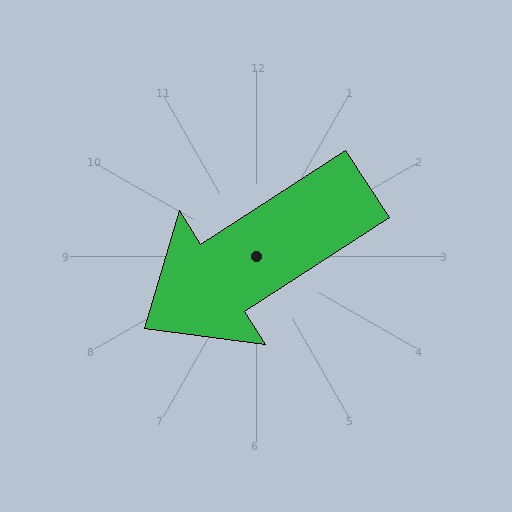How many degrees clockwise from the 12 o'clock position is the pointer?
Approximately 237 degrees.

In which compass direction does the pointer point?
Southwest.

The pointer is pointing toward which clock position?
Roughly 8 o'clock.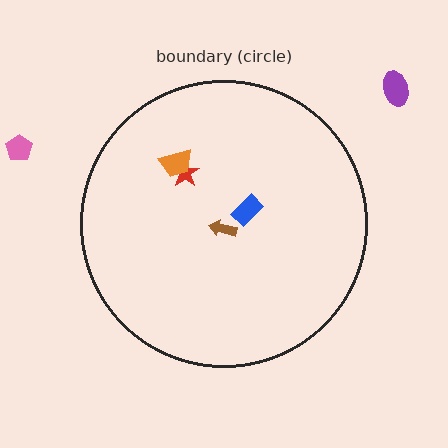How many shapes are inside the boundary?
4 inside, 2 outside.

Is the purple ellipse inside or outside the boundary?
Outside.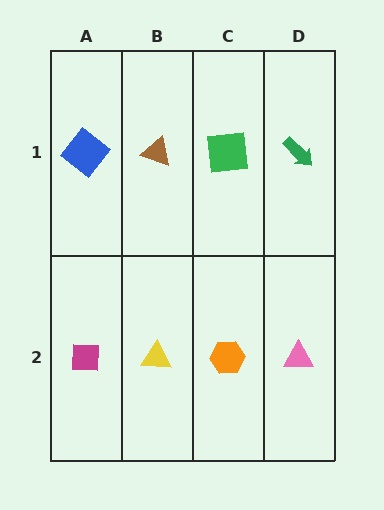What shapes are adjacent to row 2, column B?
A brown triangle (row 1, column B), a magenta square (row 2, column A), an orange hexagon (row 2, column C).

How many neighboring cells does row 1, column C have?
3.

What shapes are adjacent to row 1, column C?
An orange hexagon (row 2, column C), a brown triangle (row 1, column B), a green arrow (row 1, column D).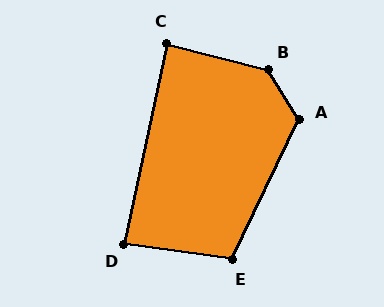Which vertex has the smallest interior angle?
D, at approximately 86 degrees.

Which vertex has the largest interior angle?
B, at approximately 137 degrees.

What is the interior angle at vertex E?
Approximately 108 degrees (obtuse).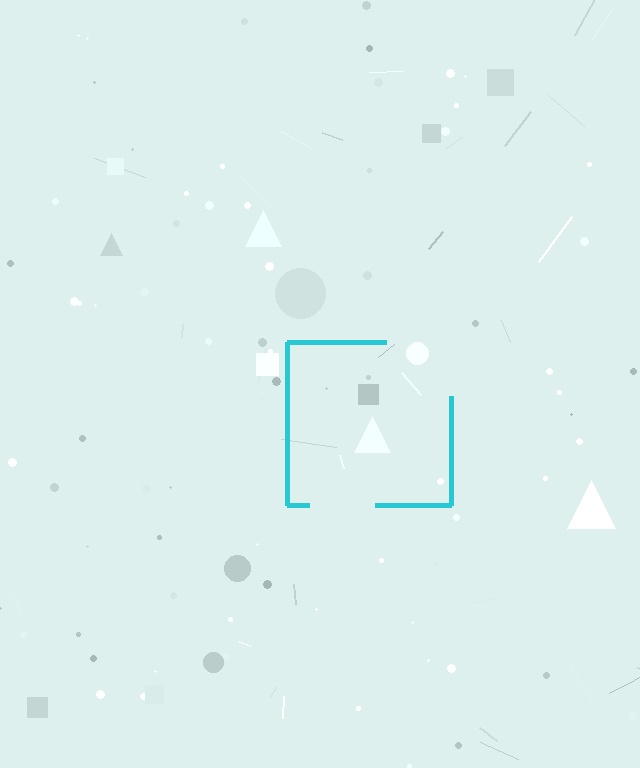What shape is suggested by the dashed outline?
The dashed outline suggests a square.